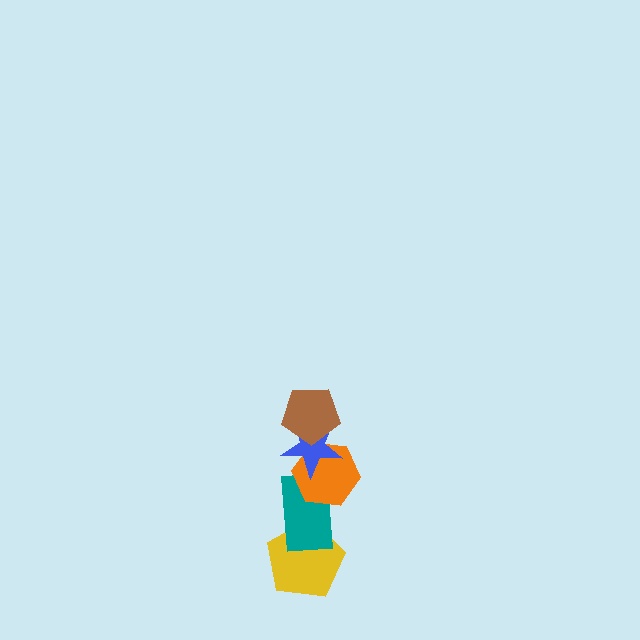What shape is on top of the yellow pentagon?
The teal rectangle is on top of the yellow pentagon.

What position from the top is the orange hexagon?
The orange hexagon is 3rd from the top.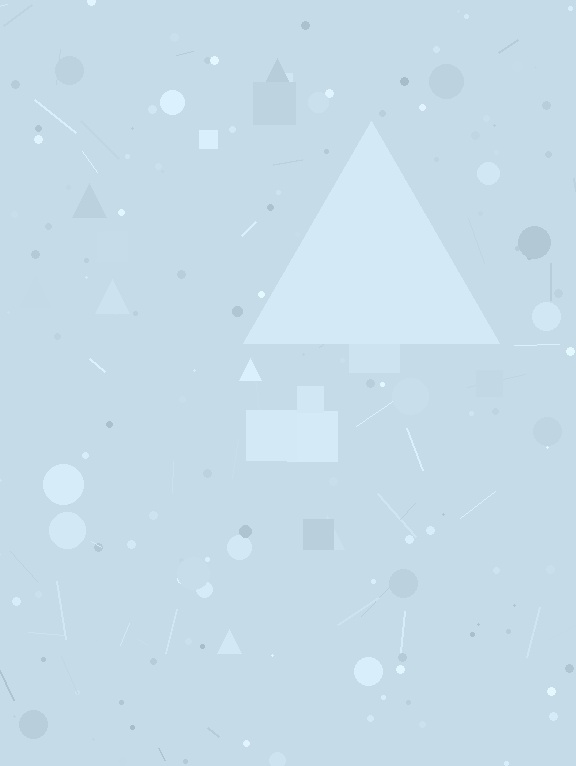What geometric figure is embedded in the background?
A triangle is embedded in the background.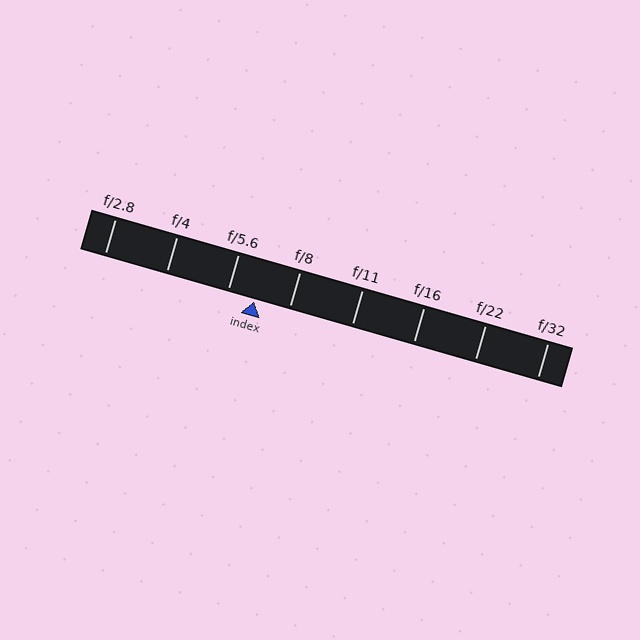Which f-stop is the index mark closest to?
The index mark is closest to f/5.6.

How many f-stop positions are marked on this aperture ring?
There are 8 f-stop positions marked.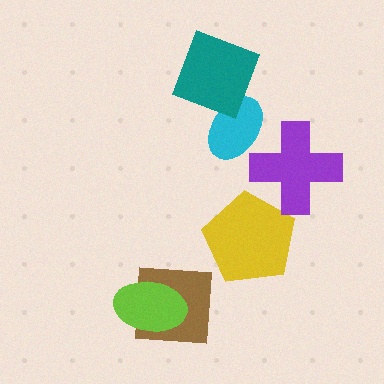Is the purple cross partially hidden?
No, no other shape covers it.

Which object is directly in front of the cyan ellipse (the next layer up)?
The purple cross is directly in front of the cyan ellipse.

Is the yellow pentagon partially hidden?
Yes, it is partially covered by another shape.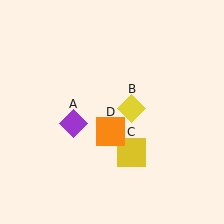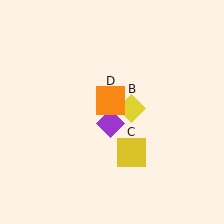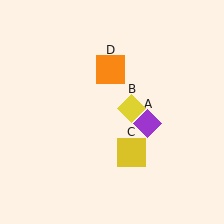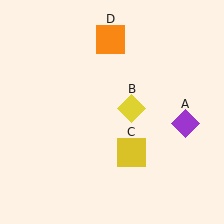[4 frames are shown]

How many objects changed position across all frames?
2 objects changed position: purple diamond (object A), orange square (object D).